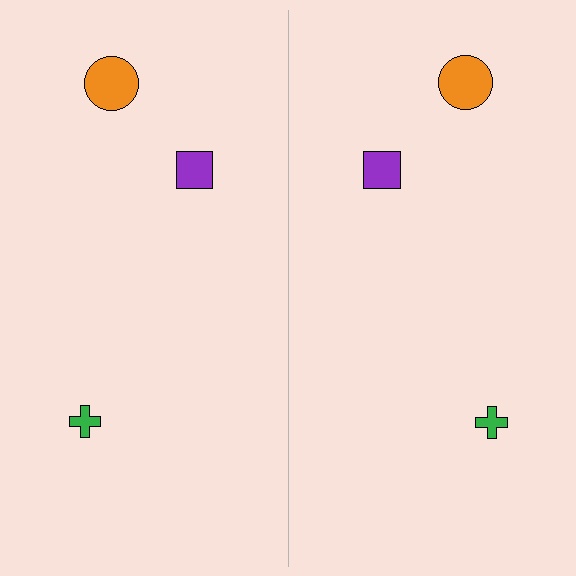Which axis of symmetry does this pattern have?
The pattern has a vertical axis of symmetry running through the center of the image.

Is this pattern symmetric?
Yes, this pattern has bilateral (reflection) symmetry.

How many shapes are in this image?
There are 6 shapes in this image.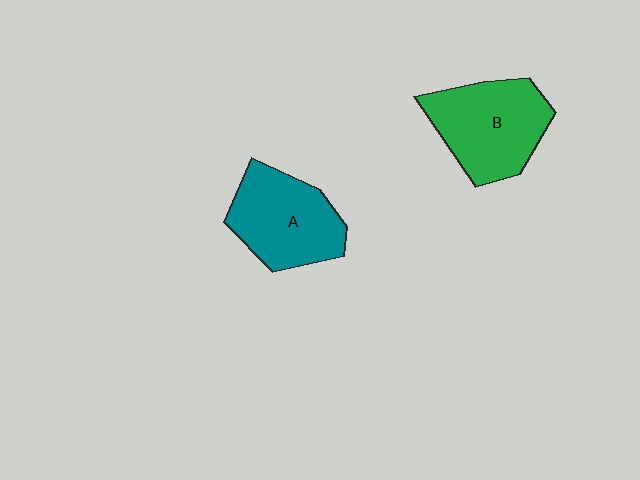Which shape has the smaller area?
Shape A (teal).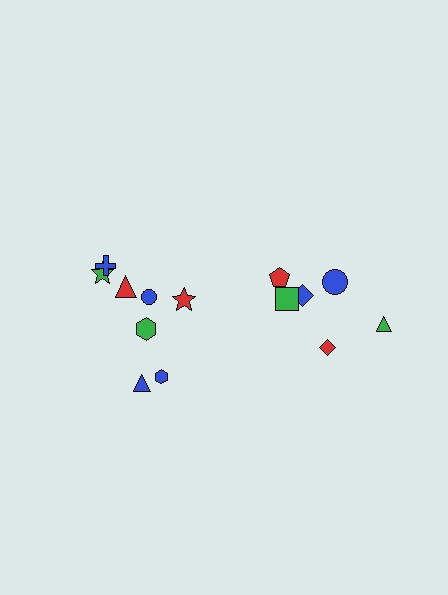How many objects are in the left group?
There are 8 objects.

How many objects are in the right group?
There are 6 objects.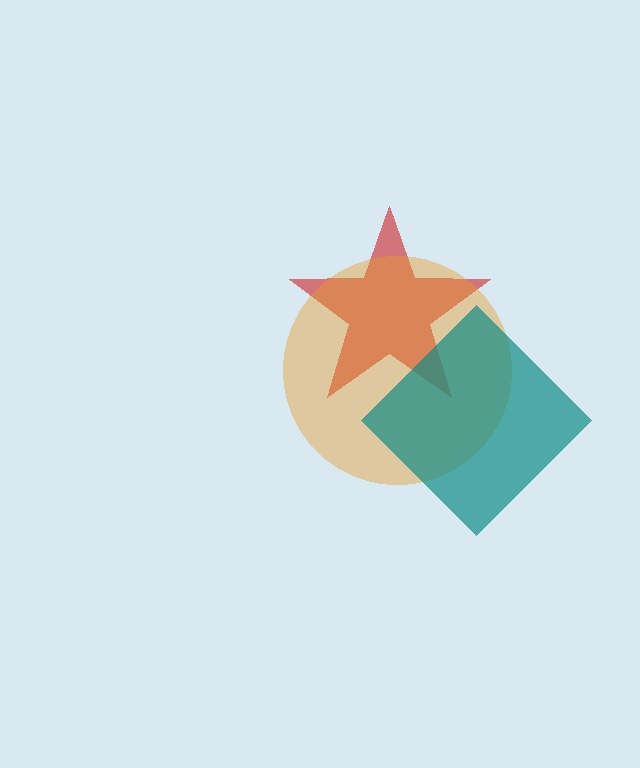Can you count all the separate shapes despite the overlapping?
Yes, there are 3 separate shapes.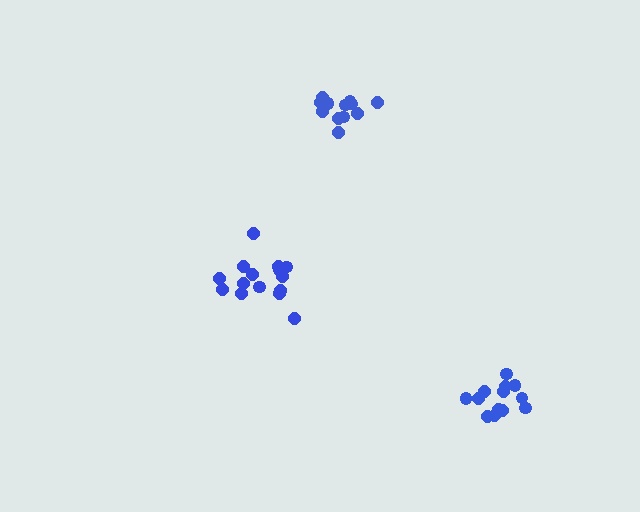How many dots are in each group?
Group 1: 15 dots, Group 2: 13 dots, Group 3: 13 dots (41 total).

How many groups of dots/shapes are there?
There are 3 groups.